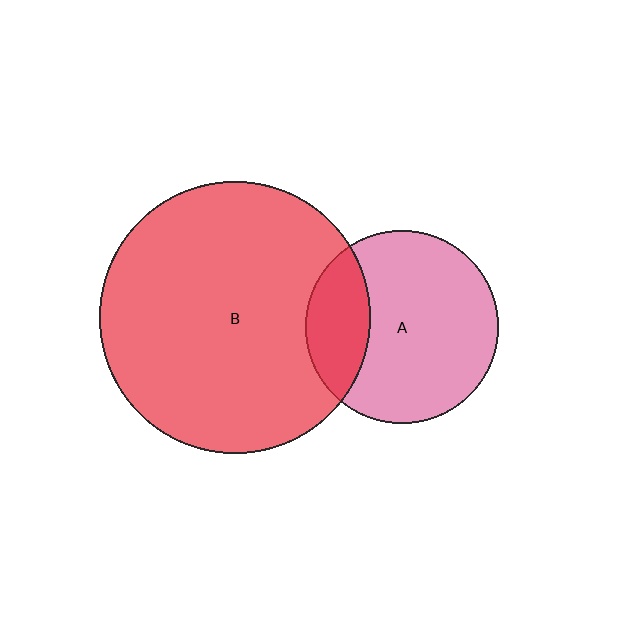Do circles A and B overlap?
Yes.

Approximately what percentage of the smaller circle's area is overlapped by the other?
Approximately 25%.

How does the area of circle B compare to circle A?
Approximately 2.0 times.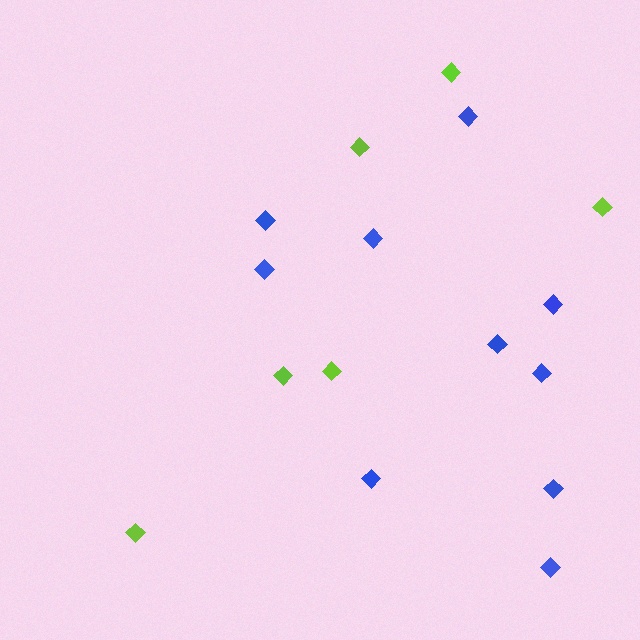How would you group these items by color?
There are 2 groups: one group of blue diamonds (10) and one group of lime diamonds (6).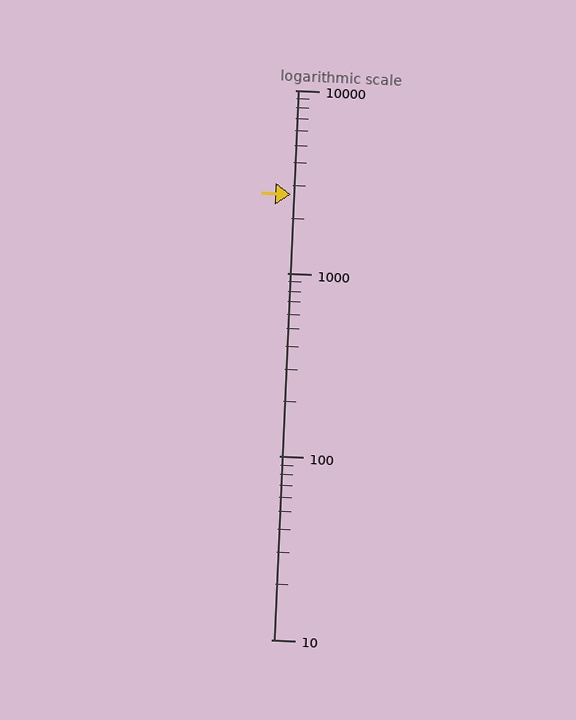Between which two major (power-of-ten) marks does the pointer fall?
The pointer is between 1000 and 10000.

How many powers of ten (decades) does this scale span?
The scale spans 3 decades, from 10 to 10000.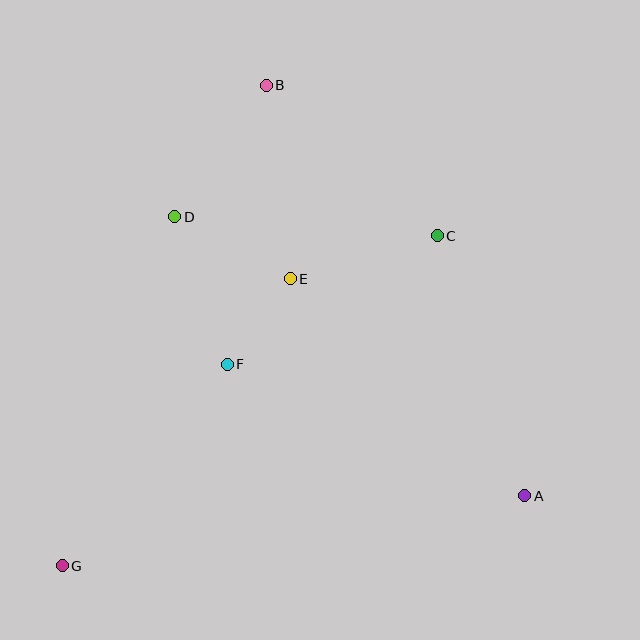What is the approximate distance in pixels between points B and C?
The distance between B and C is approximately 228 pixels.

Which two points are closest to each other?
Points E and F are closest to each other.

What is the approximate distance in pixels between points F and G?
The distance between F and G is approximately 260 pixels.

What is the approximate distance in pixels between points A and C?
The distance between A and C is approximately 275 pixels.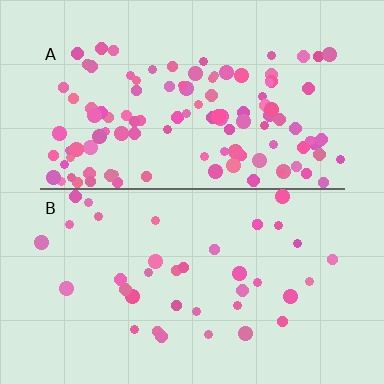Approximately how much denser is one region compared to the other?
Approximately 2.9× — region A over region B.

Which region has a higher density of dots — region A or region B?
A (the top).